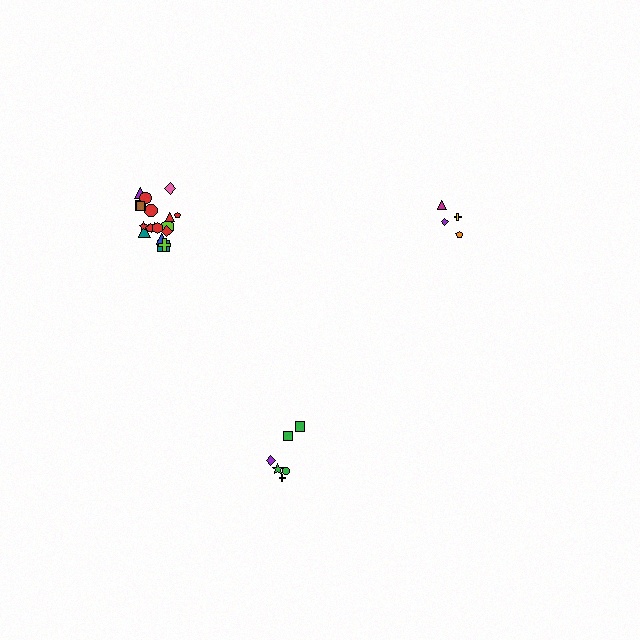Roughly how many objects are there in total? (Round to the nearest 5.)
Roughly 30 objects in total.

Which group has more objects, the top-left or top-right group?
The top-left group.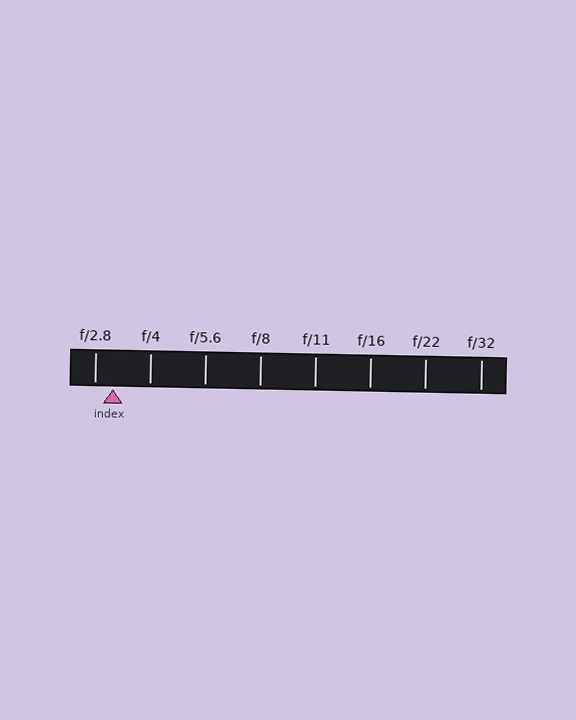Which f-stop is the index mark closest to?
The index mark is closest to f/2.8.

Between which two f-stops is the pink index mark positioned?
The index mark is between f/2.8 and f/4.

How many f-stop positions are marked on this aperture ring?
There are 8 f-stop positions marked.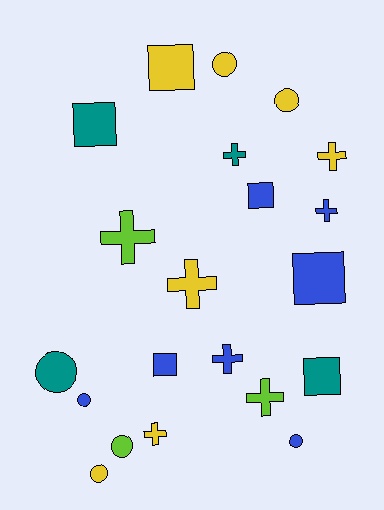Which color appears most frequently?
Blue, with 7 objects.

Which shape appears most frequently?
Cross, with 8 objects.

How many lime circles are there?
There is 1 lime circle.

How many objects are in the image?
There are 21 objects.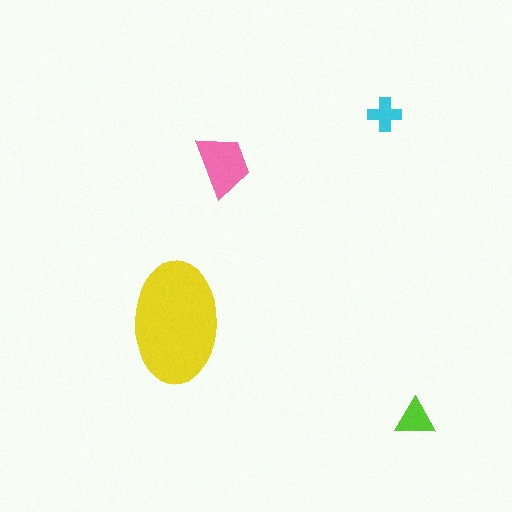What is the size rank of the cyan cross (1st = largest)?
4th.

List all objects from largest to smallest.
The yellow ellipse, the pink trapezoid, the lime triangle, the cyan cross.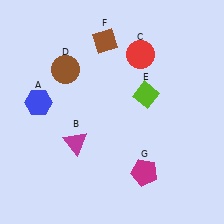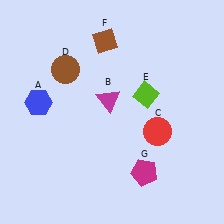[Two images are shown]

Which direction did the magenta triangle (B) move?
The magenta triangle (B) moved up.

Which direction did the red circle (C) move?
The red circle (C) moved down.